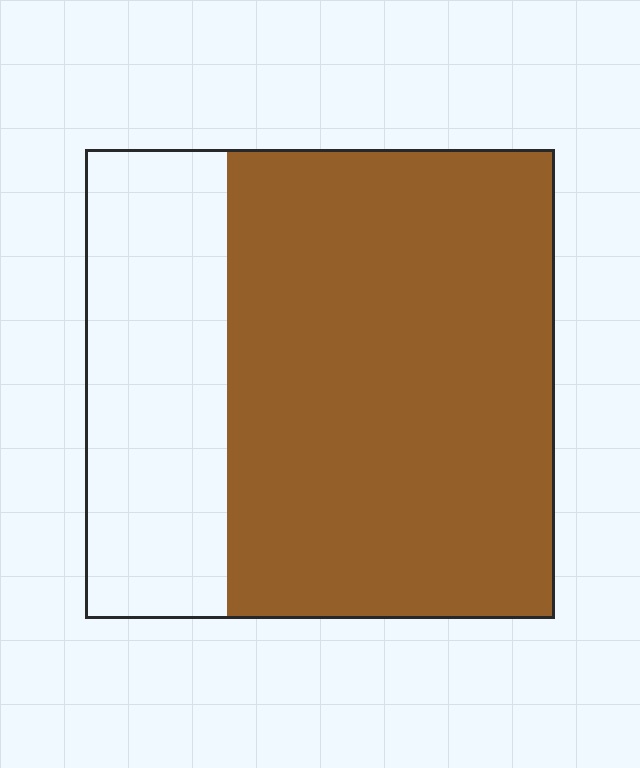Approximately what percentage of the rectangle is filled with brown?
Approximately 70%.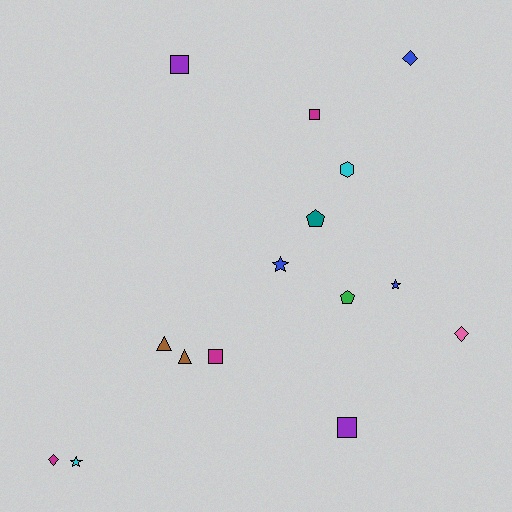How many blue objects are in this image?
There are 3 blue objects.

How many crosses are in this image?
There are no crosses.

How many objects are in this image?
There are 15 objects.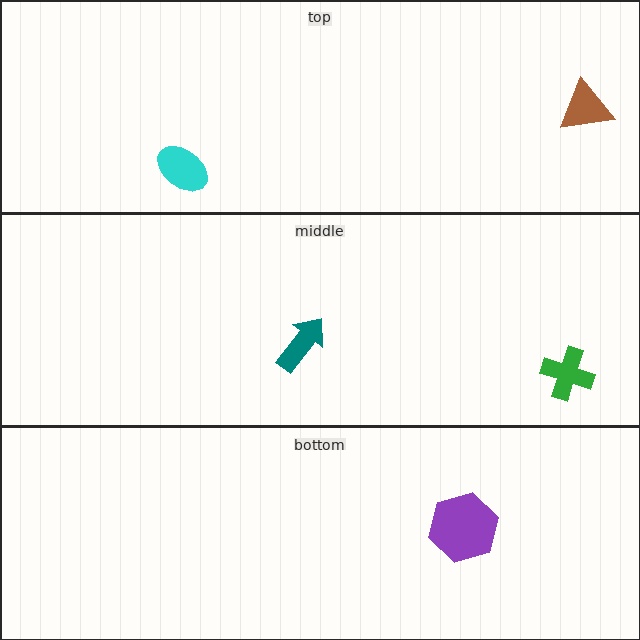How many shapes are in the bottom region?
1.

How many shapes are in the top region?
2.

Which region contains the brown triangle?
The top region.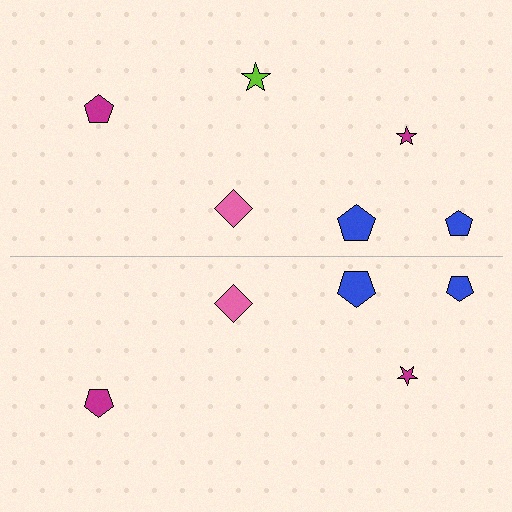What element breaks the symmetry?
A lime star is missing from the bottom side.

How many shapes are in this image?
There are 11 shapes in this image.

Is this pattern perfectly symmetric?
No, the pattern is not perfectly symmetric. A lime star is missing from the bottom side.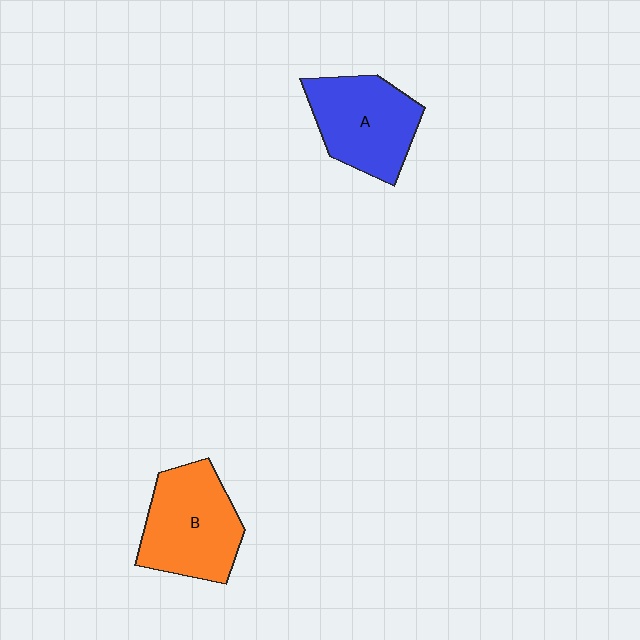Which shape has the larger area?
Shape B (orange).